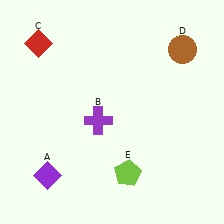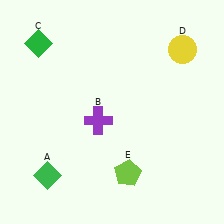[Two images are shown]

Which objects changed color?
A changed from purple to green. C changed from red to green. D changed from brown to yellow.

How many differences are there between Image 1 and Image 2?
There are 3 differences between the two images.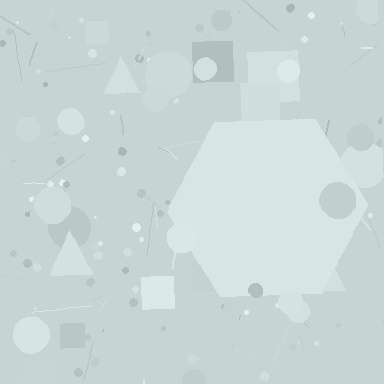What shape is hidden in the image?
A hexagon is hidden in the image.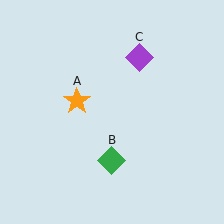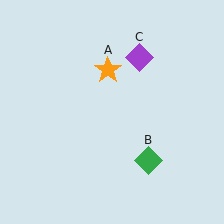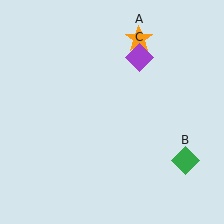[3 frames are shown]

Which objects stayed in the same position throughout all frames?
Purple diamond (object C) remained stationary.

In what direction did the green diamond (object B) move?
The green diamond (object B) moved right.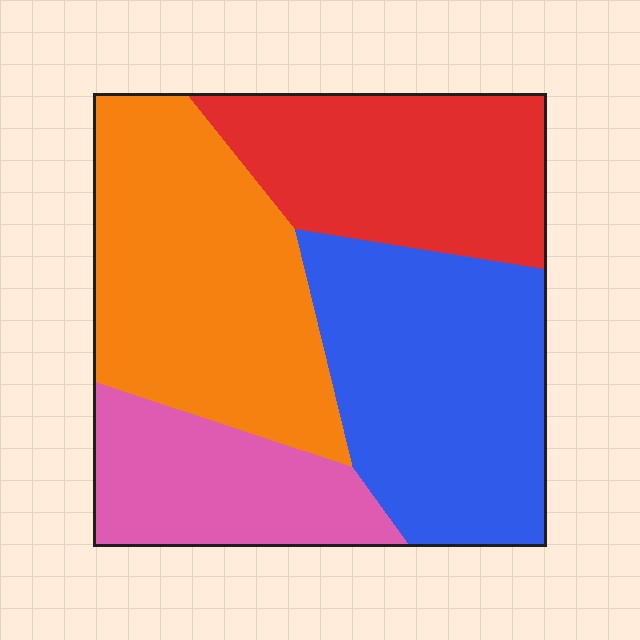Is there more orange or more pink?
Orange.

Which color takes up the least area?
Pink, at roughly 15%.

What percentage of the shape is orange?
Orange takes up about one third (1/3) of the shape.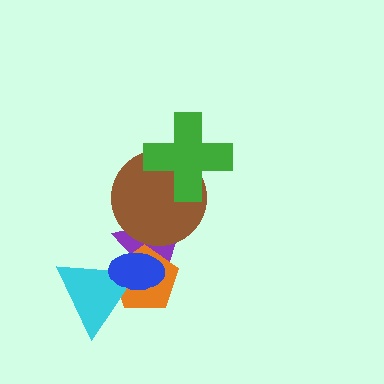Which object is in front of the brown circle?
The green cross is in front of the brown circle.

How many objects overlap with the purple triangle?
4 objects overlap with the purple triangle.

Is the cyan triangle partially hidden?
Yes, it is partially covered by another shape.